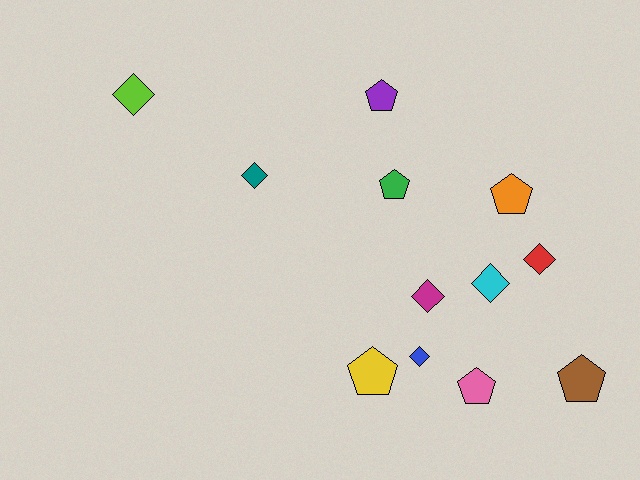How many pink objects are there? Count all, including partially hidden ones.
There is 1 pink object.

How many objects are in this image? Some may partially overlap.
There are 12 objects.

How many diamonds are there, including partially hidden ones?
There are 6 diamonds.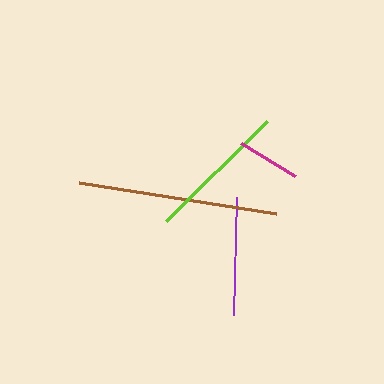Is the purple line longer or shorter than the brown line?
The brown line is longer than the purple line.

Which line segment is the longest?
The brown line is the longest at approximately 199 pixels.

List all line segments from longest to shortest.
From longest to shortest: brown, lime, purple, magenta.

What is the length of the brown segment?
The brown segment is approximately 199 pixels long.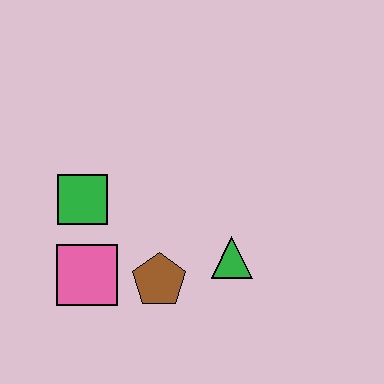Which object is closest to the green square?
The pink square is closest to the green square.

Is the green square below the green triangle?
No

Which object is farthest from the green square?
The green triangle is farthest from the green square.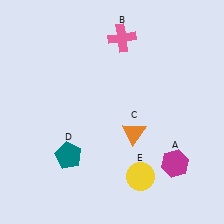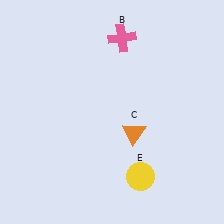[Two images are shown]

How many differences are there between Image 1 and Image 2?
There are 2 differences between the two images.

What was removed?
The teal pentagon (D), the magenta hexagon (A) were removed in Image 2.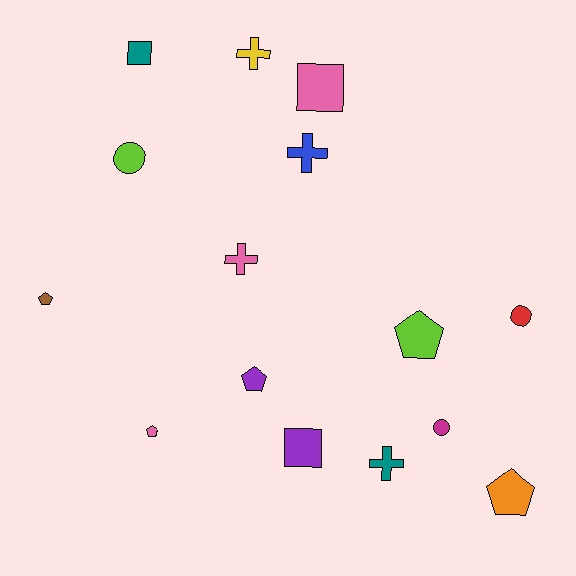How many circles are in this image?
There are 3 circles.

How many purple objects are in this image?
There are 2 purple objects.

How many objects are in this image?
There are 15 objects.